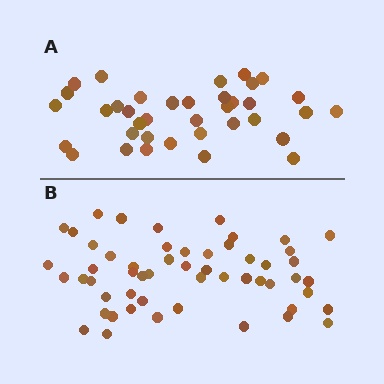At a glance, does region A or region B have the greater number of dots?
Region B (the bottom region) has more dots.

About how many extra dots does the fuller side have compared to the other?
Region B has approximately 15 more dots than region A.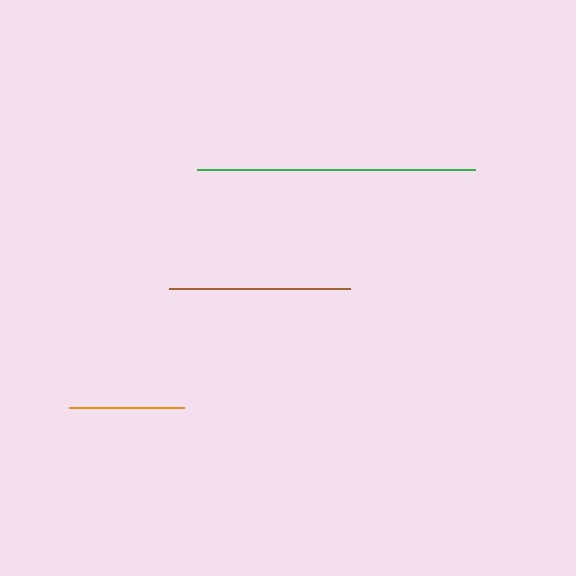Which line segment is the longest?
The green line is the longest at approximately 279 pixels.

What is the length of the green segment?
The green segment is approximately 279 pixels long.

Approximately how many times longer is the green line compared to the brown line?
The green line is approximately 1.5 times the length of the brown line.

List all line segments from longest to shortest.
From longest to shortest: green, brown, orange.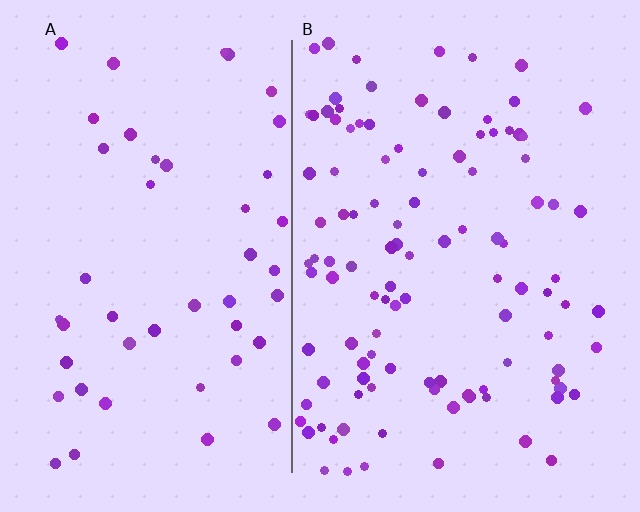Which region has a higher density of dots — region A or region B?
B (the right).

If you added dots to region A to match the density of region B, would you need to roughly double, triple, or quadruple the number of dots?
Approximately double.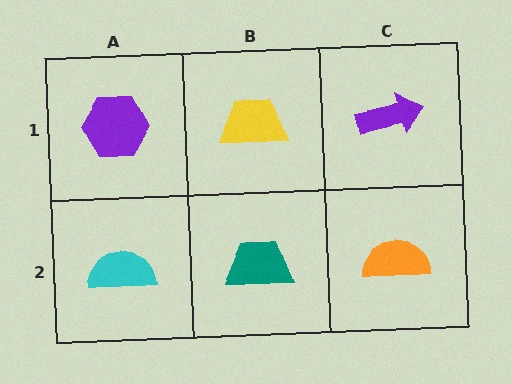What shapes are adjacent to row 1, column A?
A cyan semicircle (row 2, column A), a yellow trapezoid (row 1, column B).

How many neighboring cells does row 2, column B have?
3.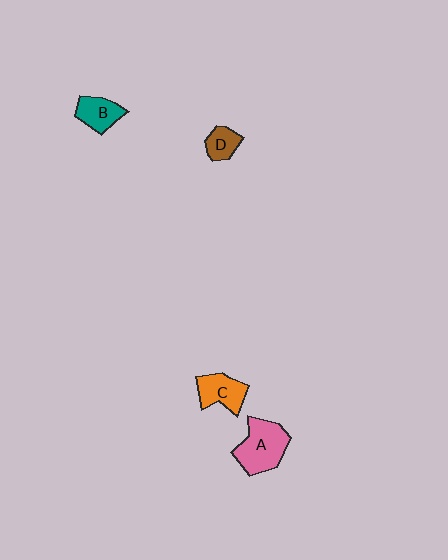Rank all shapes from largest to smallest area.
From largest to smallest: A (pink), C (orange), B (teal), D (brown).